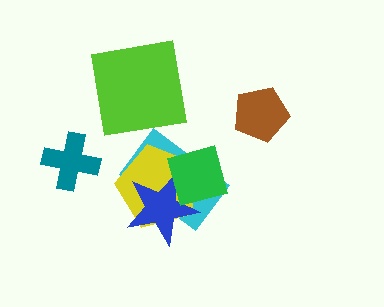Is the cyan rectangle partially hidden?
Yes, it is partially covered by another shape.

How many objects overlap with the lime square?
0 objects overlap with the lime square.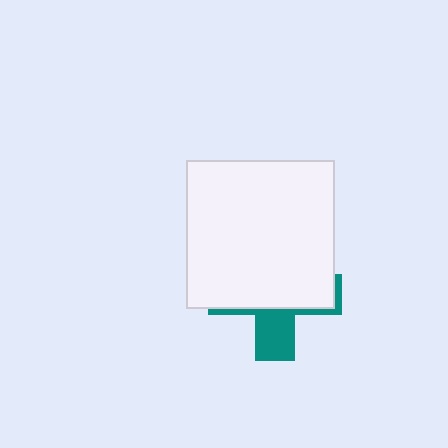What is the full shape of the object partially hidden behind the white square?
The partially hidden object is a teal cross.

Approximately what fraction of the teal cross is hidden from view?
Roughly 69% of the teal cross is hidden behind the white square.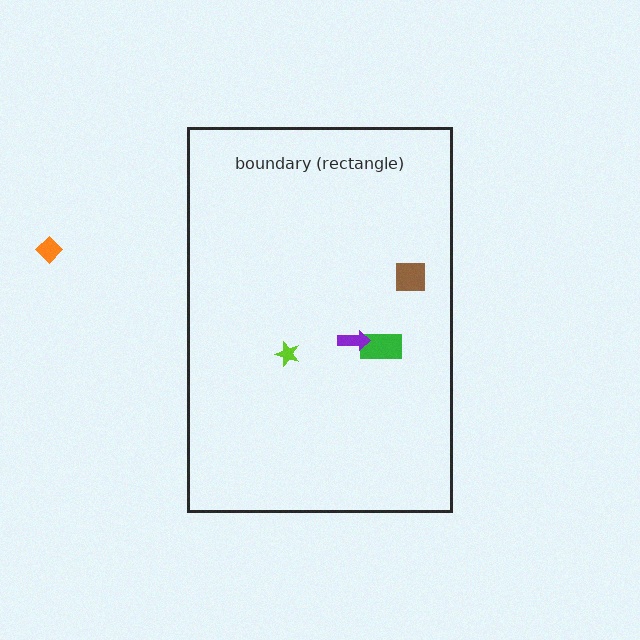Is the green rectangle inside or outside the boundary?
Inside.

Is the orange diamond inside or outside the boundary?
Outside.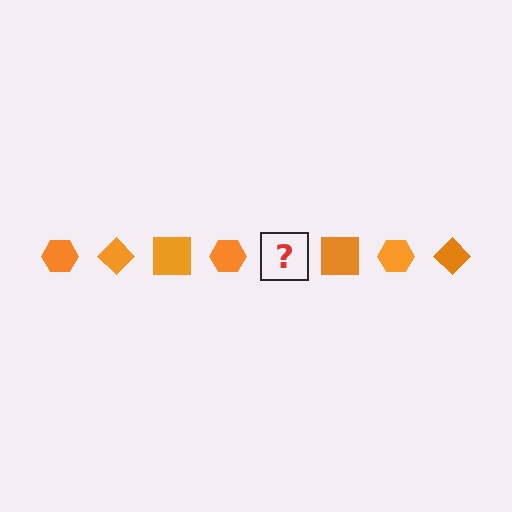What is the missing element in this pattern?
The missing element is an orange diamond.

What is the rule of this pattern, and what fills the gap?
The rule is that the pattern cycles through hexagon, diamond, square shapes in orange. The gap should be filled with an orange diamond.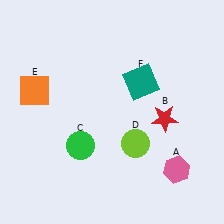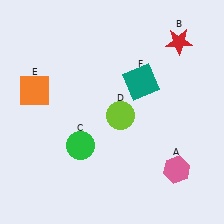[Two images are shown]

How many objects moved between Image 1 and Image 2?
2 objects moved between the two images.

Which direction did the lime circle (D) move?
The lime circle (D) moved up.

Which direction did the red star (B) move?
The red star (B) moved up.